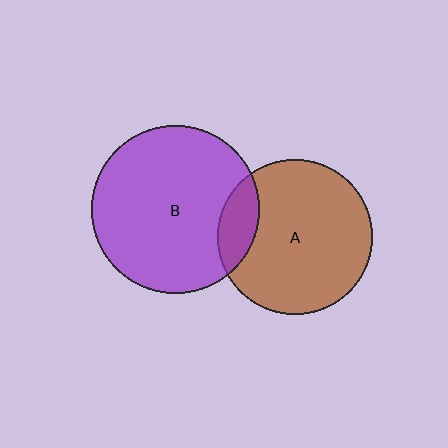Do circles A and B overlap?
Yes.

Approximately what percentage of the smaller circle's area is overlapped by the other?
Approximately 15%.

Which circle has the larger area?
Circle B (purple).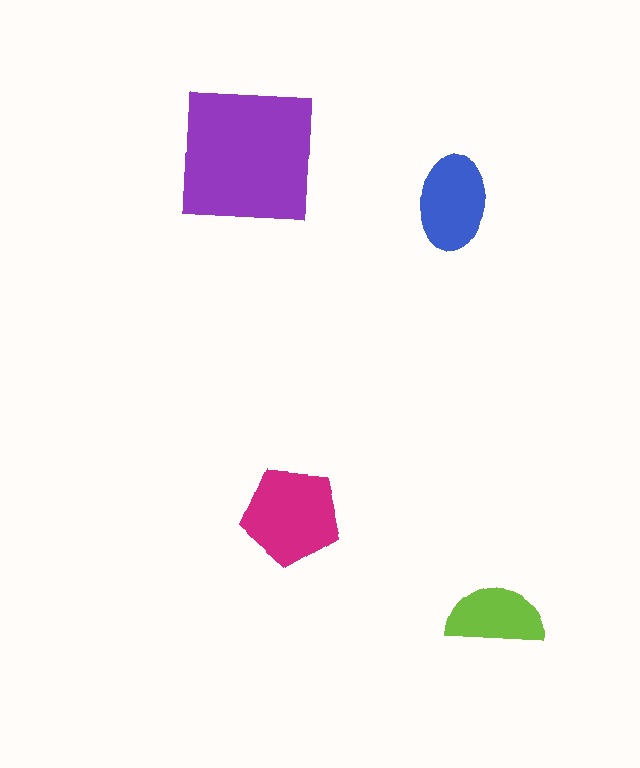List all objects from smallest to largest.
The lime semicircle, the blue ellipse, the magenta pentagon, the purple square.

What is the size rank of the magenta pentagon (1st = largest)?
2nd.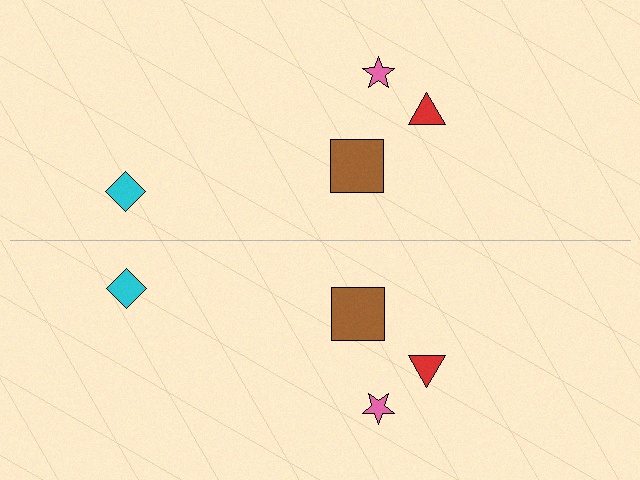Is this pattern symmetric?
Yes, this pattern has bilateral (reflection) symmetry.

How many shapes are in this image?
There are 8 shapes in this image.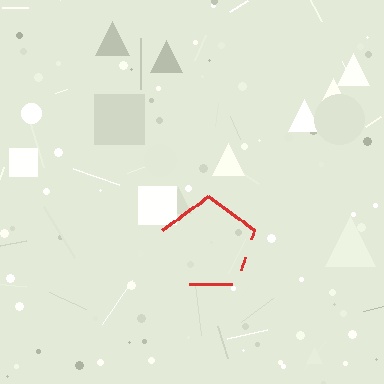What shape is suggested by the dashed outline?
The dashed outline suggests a pentagon.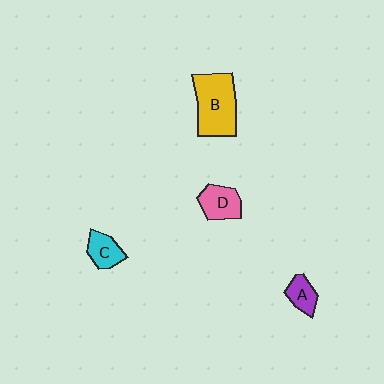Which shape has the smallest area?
Shape A (purple).